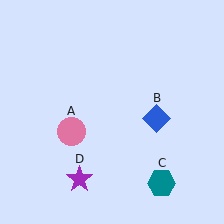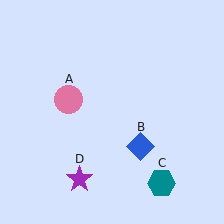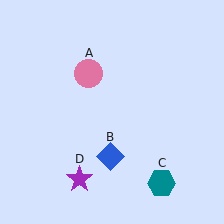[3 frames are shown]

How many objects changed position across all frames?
2 objects changed position: pink circle (object A), blue diamond (object B).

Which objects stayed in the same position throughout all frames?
Teal hexagon (object C) and purple star (object D) remained stationary.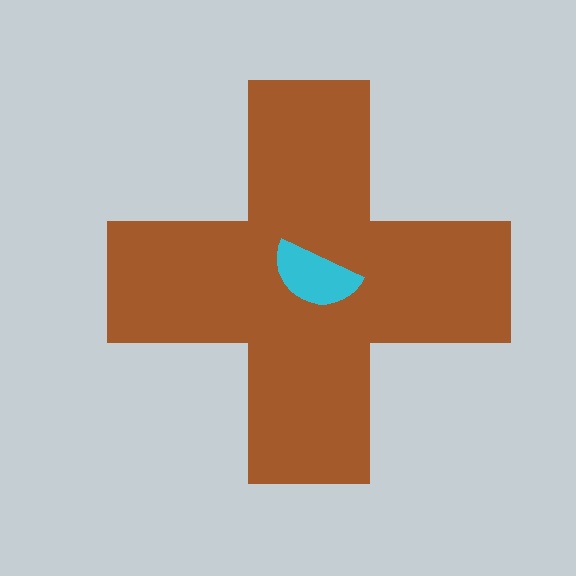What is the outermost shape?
The brown cross.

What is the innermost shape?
The cyan semicircle.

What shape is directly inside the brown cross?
The cyan semicircle.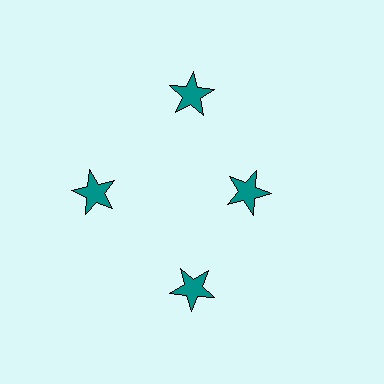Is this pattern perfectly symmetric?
No. The 4 teal stars are arranged in a ring, but one element near the 3 o'clock position is pulled inward toward the center, breaking the 4-fold rotational symmetry.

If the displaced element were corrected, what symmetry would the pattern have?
It would have 4-fold rotational symmetry — the pattern would map onto itself every 90 degrees.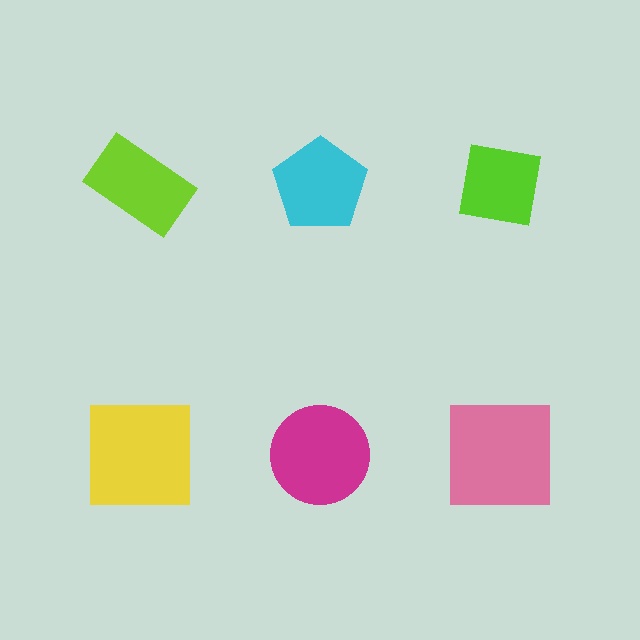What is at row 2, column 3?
A pink square.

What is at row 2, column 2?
A magenta circle.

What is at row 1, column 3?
A lime square.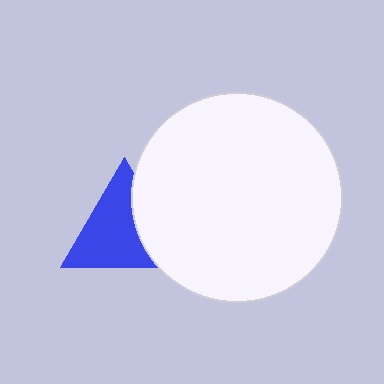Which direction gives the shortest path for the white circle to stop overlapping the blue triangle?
Moving right gives the shortest separation.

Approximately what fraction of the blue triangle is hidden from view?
Roughly 32% of the blue triangle is hidden behind the white circle.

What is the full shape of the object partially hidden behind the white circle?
The partially hidden object is a blue triangle.